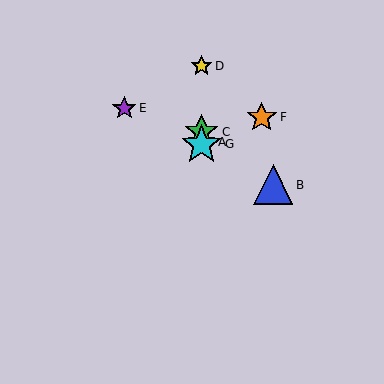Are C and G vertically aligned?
Yes, both are at x≈202.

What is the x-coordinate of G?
Object G is at x≈202.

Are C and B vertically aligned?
No, C is at x≈202 and B is at x≈273.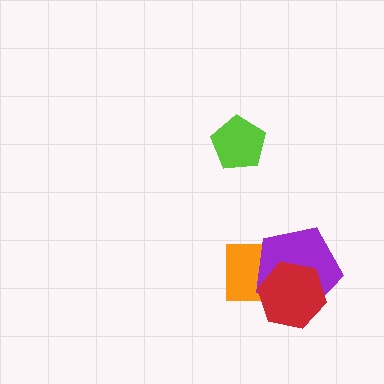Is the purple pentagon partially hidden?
Yes, it is partially covered by another shape.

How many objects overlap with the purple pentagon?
2 objects overlap with the purple pentagon.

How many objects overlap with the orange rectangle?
2 objects overlap with the orange rectangle.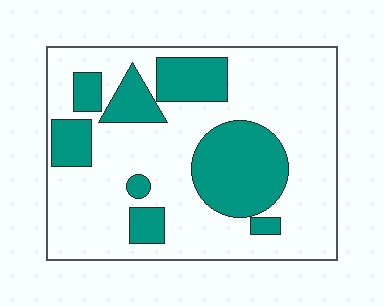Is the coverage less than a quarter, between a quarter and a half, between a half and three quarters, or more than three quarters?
Between a quarter and a half.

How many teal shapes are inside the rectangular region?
8.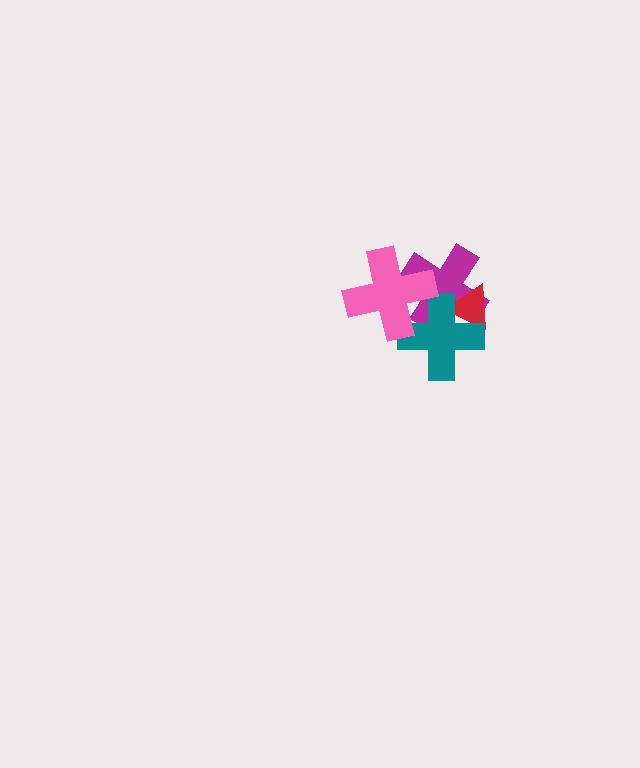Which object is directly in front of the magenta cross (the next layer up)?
The red triangle is directly in front of the magenta cross.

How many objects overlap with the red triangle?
2 objects overlap with the red triangle.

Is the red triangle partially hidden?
Yes, it is partially covered by another shape.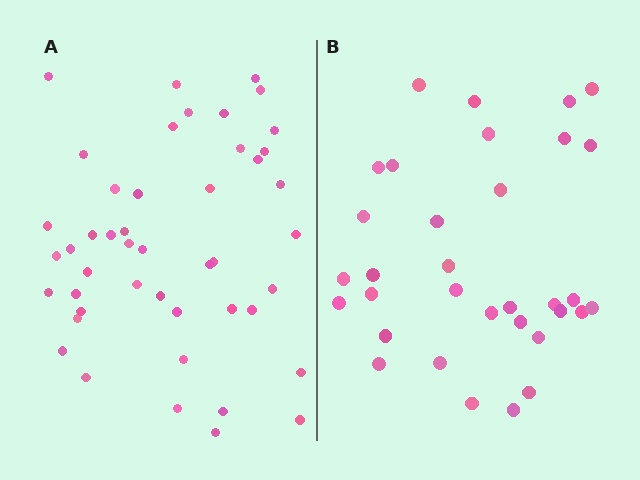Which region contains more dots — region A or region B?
Region A (the left region) has more dots.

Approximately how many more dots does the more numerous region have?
Region A has approximately 15 more dots than region B.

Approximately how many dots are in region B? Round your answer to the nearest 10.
About 30 dots. (The exact count is 33, which rounds to 30.)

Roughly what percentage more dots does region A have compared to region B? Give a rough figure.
About 40% more.